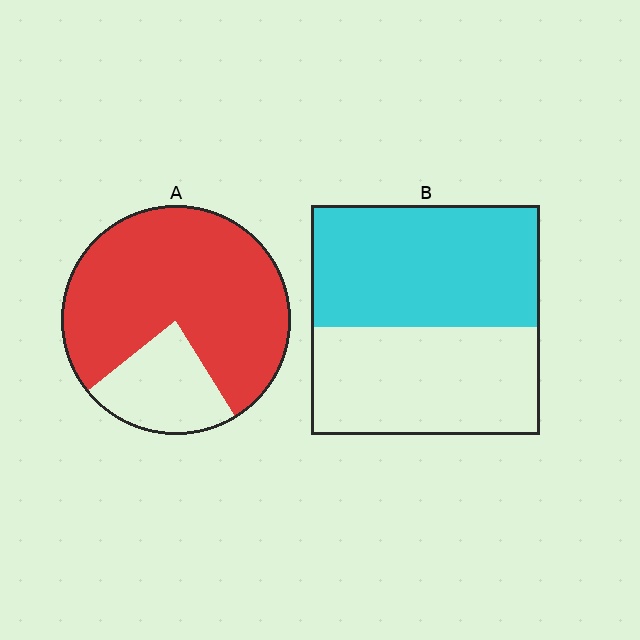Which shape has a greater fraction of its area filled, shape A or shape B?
Shape A.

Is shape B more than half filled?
Roughly half.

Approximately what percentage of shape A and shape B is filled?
A is approximately 75% and B is approximately 55%.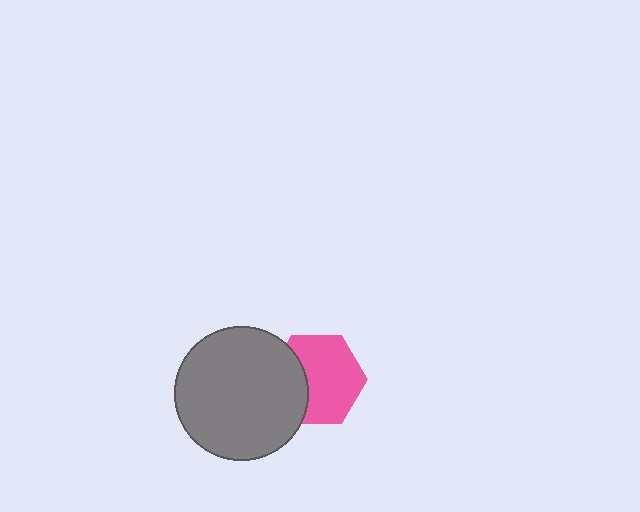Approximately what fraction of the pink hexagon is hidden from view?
Roughly 31% of the pink hexagon is hidden behind the gray circle.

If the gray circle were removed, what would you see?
You would see the complete pink hexagon.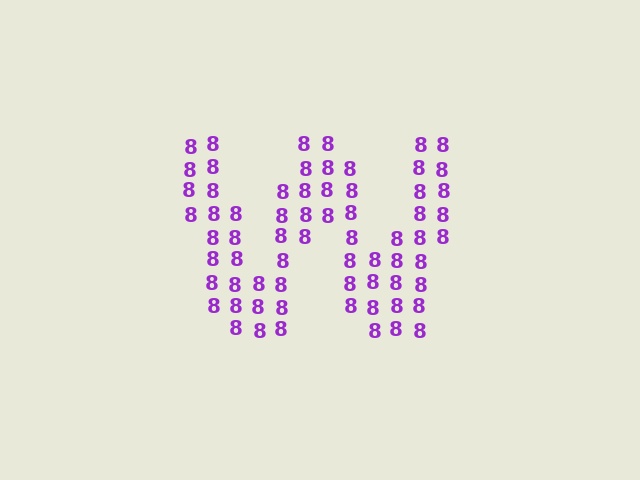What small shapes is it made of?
It is made of small digit 8's.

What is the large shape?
The large shape is the letter W.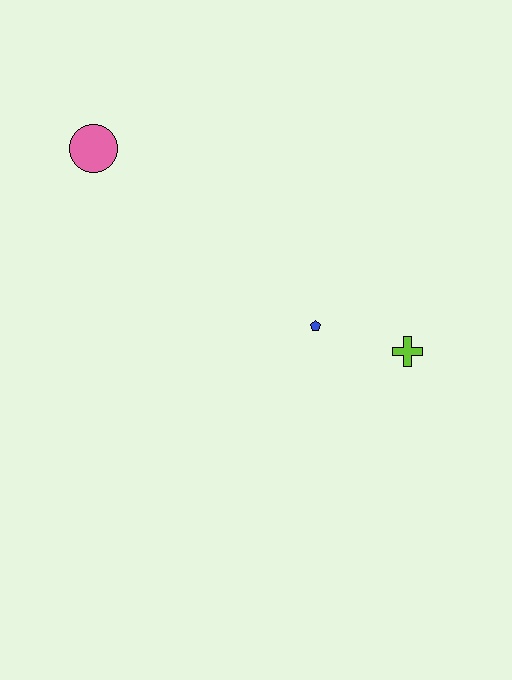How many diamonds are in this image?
There are no diamonds.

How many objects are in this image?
There are 3 objects.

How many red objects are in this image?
There are no red objects.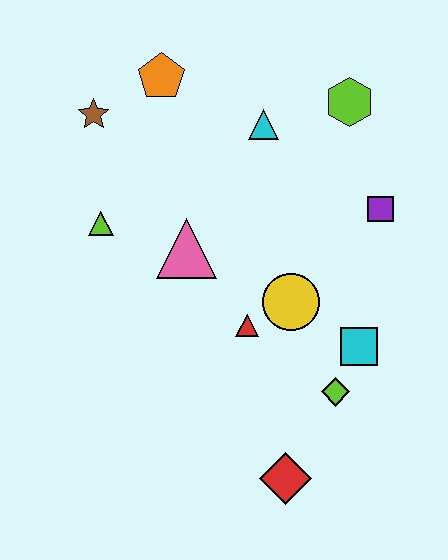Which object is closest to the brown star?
The orange pentagon is closest to the brown star.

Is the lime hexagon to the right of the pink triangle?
Yes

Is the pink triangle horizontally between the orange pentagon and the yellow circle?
Yes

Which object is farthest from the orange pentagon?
The red diamond is farthest from the orange pentagon.